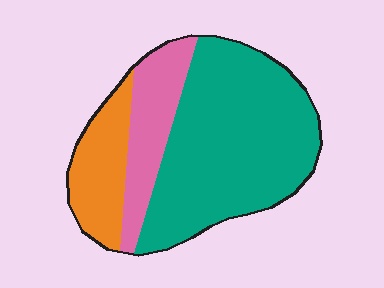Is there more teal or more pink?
Teal.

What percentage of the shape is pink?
Pink takes up about one fifth (1/5) of the shape.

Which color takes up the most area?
Teal, at roughly 60%.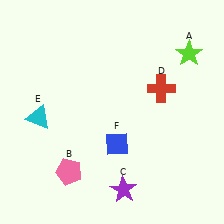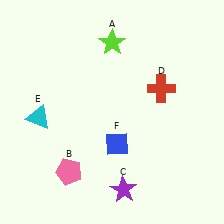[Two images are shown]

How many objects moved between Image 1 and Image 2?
1 object moved between the two images.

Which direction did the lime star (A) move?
The lime star (A) moved left.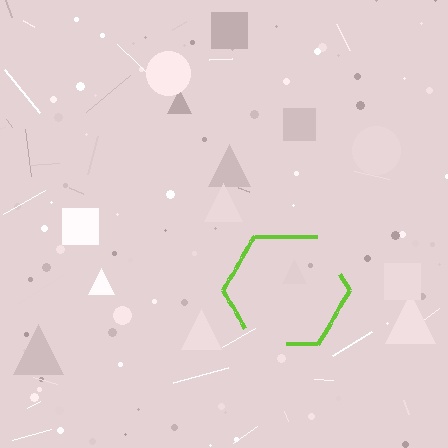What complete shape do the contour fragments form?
The contour fragments form a hexagon.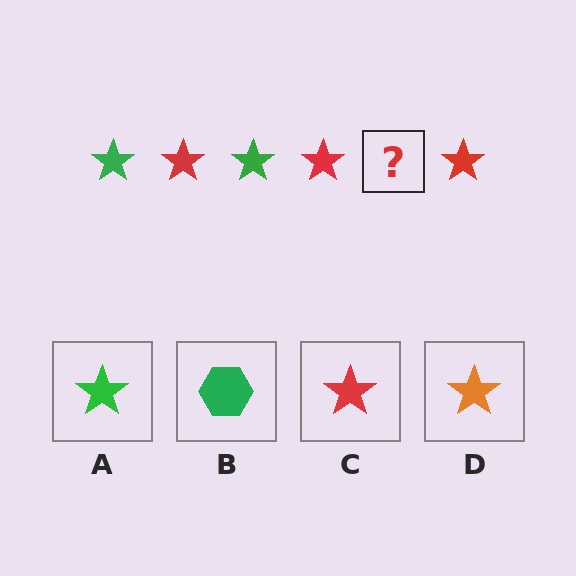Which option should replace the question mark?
Option A.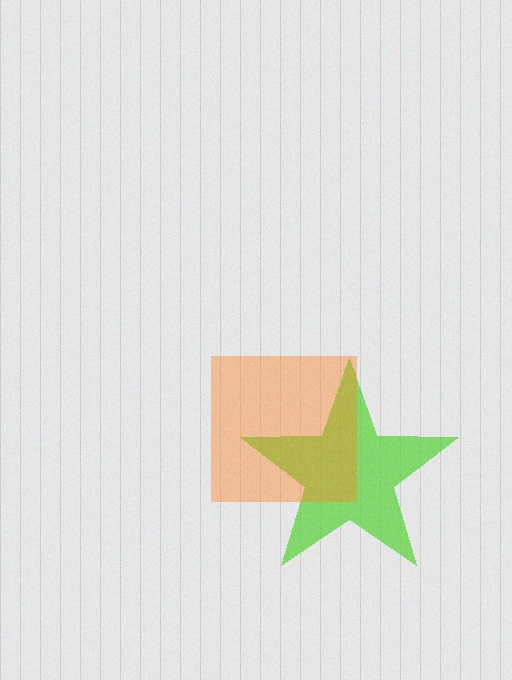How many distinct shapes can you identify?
There are 2 distinct shapes: a lime star, an orange square.